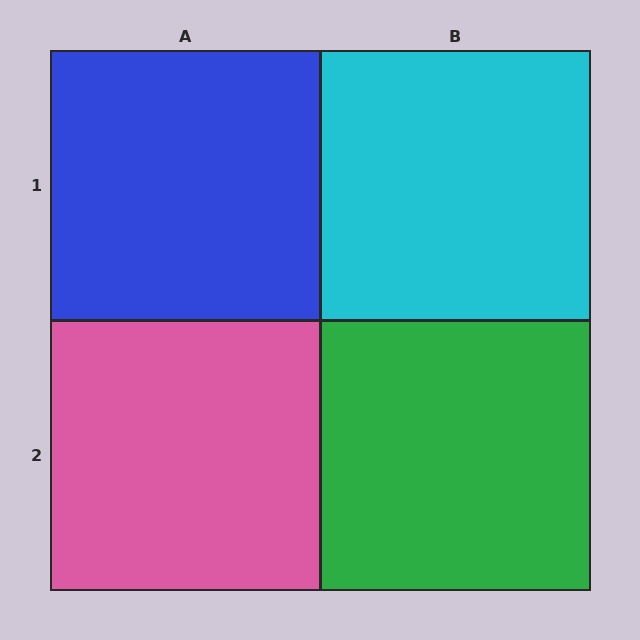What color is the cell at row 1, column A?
Blue.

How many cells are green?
1 cell is green.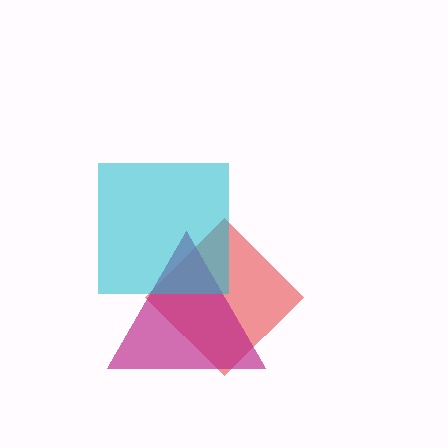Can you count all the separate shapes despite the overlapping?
Yes, there are 3 separate shapes.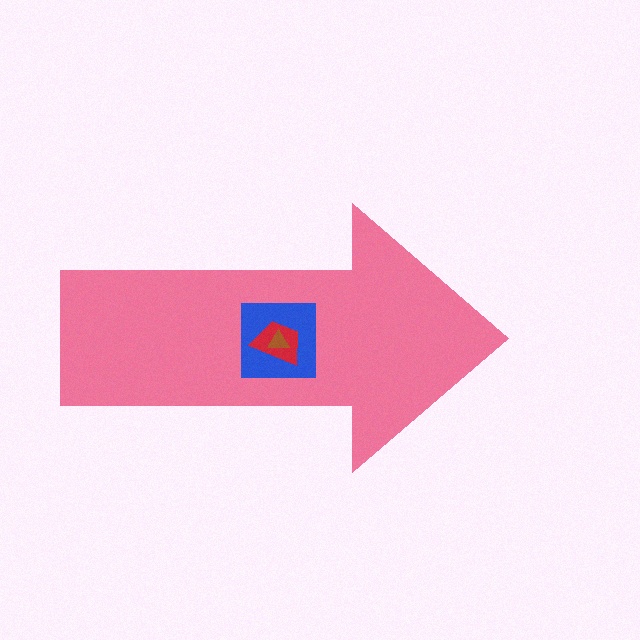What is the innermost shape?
The brown triangle.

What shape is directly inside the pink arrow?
The blue square.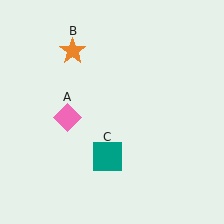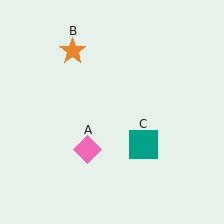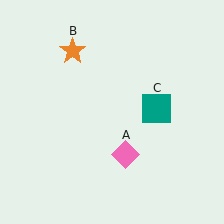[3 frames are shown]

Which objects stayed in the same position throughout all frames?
Orange star (object B) remained stationary.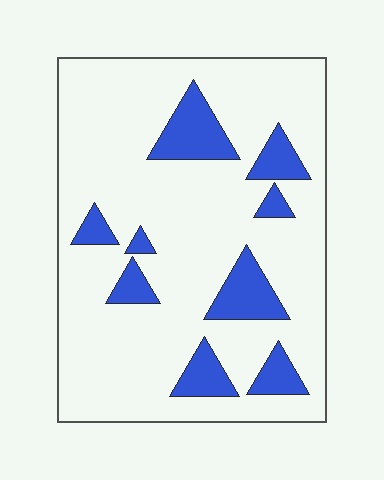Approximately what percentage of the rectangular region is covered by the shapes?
Approximately 15%.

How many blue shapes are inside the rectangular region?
9.